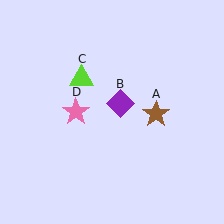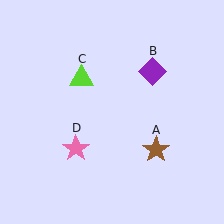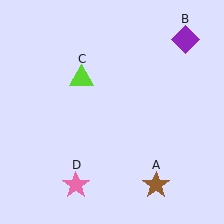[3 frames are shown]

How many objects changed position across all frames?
3 objects changed position: brown star (object A), purple diamond (object B), pink star (object D).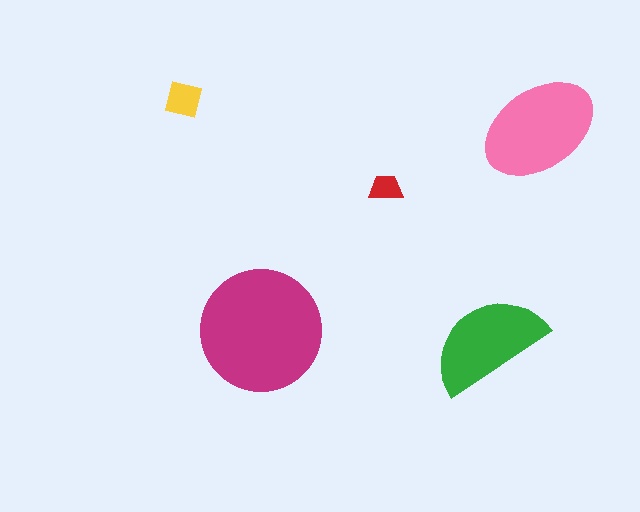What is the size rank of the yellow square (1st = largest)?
4th.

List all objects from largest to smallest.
The magenta circle, the pink ellipse, the green semicircle, the yellow square, the red trapezoid.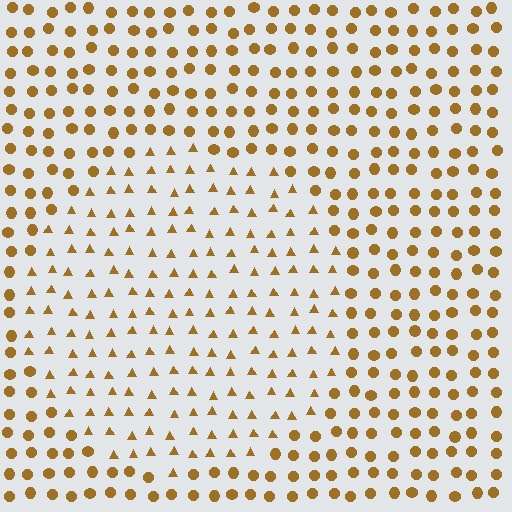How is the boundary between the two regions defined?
The boundary is defined by a change in element shape: triangles inside vs. circles outside. All elements share the same color and spacing.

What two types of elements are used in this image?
The image uses triangles inside the circle region and circles outside it.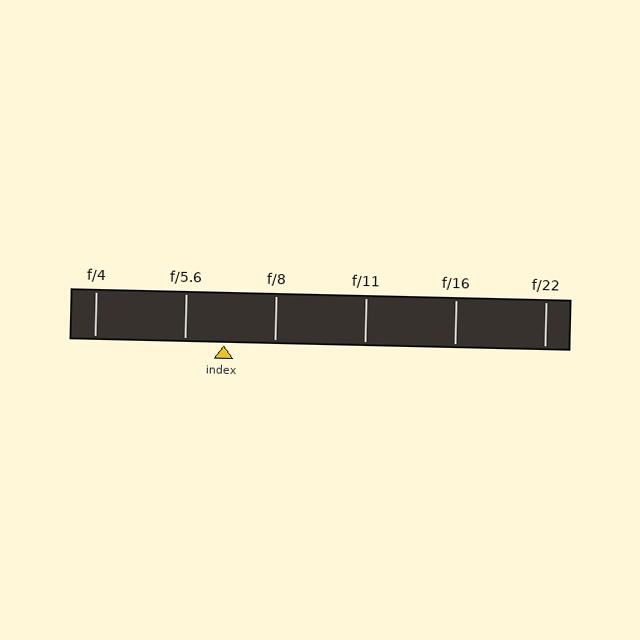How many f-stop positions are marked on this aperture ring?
There are 6 f-stop positions marked.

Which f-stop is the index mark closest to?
The index mark is closest to f/5.6.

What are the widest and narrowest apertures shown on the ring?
The widest aperture shown is f/4 and the narrowest is f/22.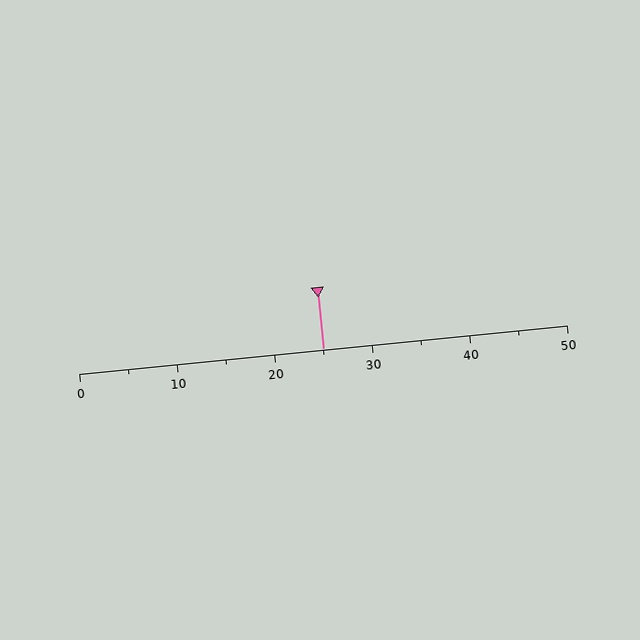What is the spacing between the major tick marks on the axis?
The major ticks are spaced 10 apart.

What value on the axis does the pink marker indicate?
The marker indicates approximately 25.